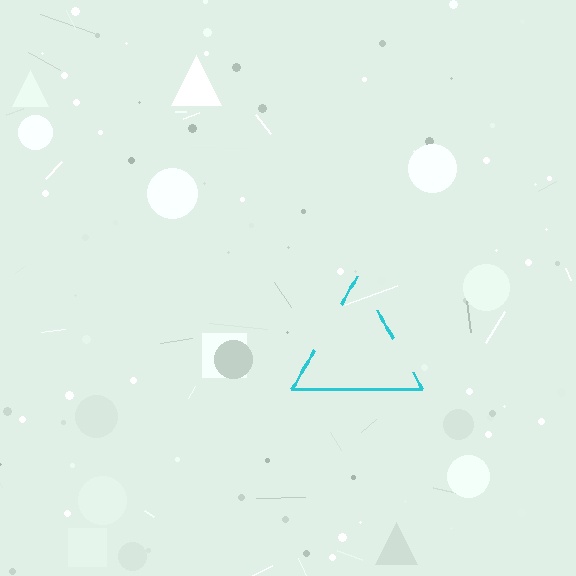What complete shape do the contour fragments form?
The contour fragments form a triangle.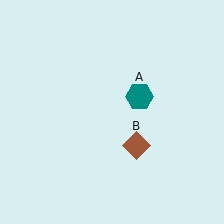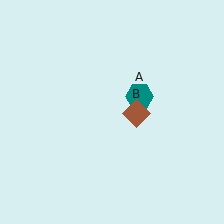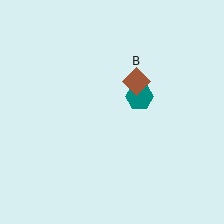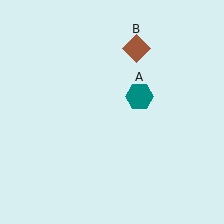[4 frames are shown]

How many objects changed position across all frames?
1 object changed position: brown diamond (object B).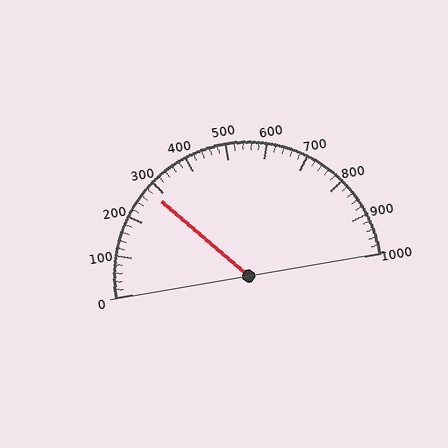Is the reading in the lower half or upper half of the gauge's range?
The reading is in the lower half of the range (0 to 1000).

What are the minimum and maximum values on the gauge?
The gauge ranges from 0 to 1000.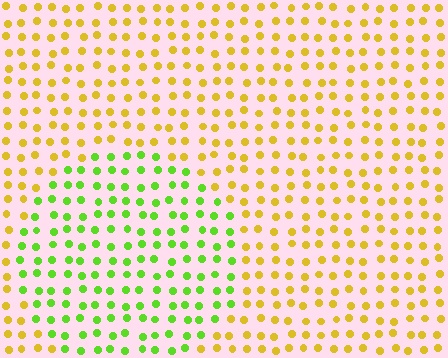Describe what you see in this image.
The image is filled with small yellow elements in a uniform arrangement. A circle-shaped region is visible where the elements are tinted to a slightly different hue, forming a subtle color boundary.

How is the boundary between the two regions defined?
The boundary is defined purely by a slight shift in hue (about 52 degrees). Spacing, size, and orientation are identical on both sides.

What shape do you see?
I see a circle.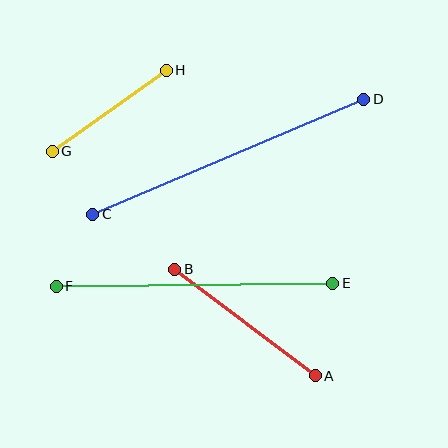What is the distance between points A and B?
The distance is approximately 176 pixels.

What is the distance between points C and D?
The distance is approximately 295 pixels.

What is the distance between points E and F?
The distance is approximately 276 pixels.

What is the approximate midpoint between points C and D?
The midpoint is at approximately (228, 157) pixels.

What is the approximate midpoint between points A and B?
The midpoint is at approximately (245, 323) pixels.